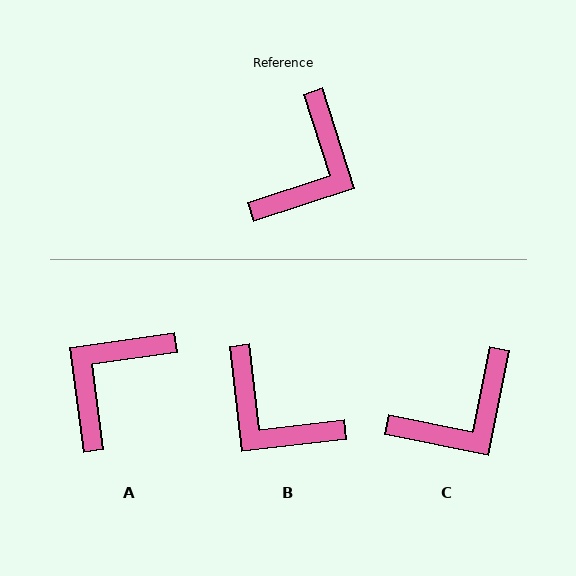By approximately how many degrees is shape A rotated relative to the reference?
Approximately 170 degrees counter-clockwise.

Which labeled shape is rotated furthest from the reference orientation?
A, about 170 degrees away.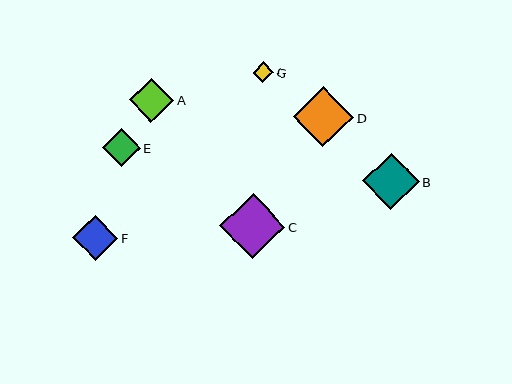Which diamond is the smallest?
Diamond G is the smallest with a size of approximately 21 pixels.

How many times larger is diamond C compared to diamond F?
Diamond C is approximately 1.5 times the size of diamond F.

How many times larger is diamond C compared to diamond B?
Diamond C is approximately 1.2 times the size of diamond B.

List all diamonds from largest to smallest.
From largest to smallest: C, D, B, F, A, E, G.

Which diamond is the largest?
Diamond C is the largest with a size of approximately 65 pixels.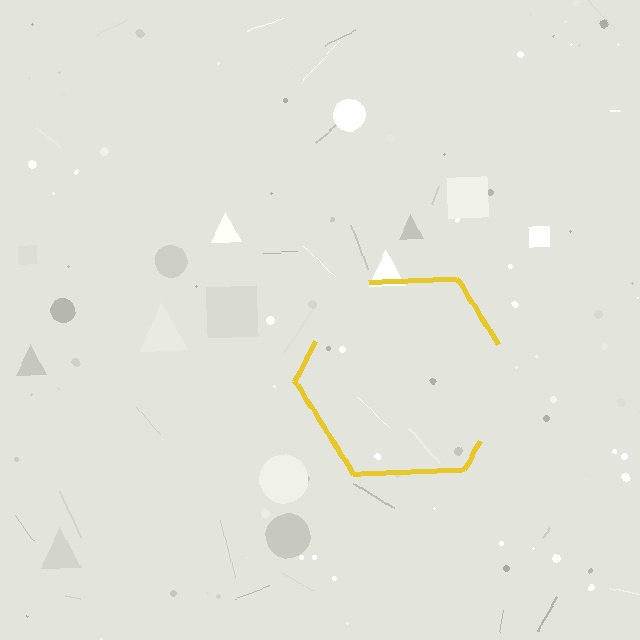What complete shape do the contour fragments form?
The contour fragments form a hexagon.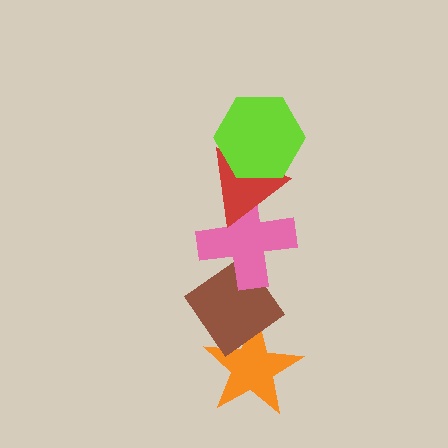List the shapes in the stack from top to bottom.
From top to bottom: the lime hexagon, the red triangle, the pink cross, the brown diamond, the orange star.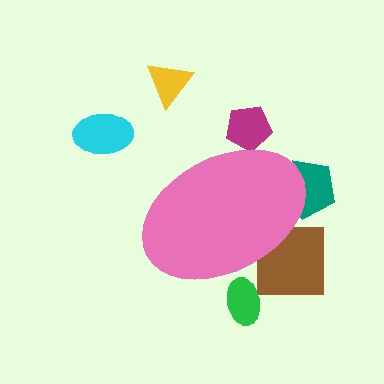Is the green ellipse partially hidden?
Yes, the green ellipse is partially hidden behind the pink ellipse.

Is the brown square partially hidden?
Yes, the brown square is partially hidden behind the pink ellipse.